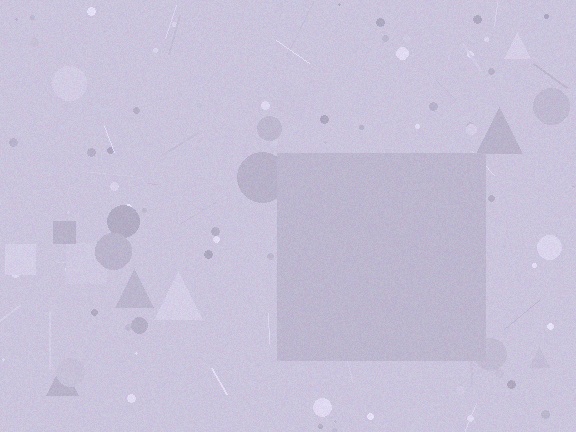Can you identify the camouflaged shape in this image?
The camouflaged shape is a square.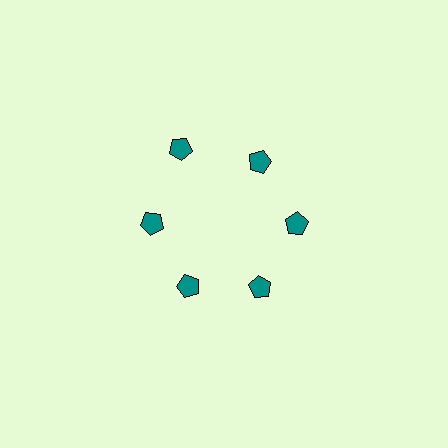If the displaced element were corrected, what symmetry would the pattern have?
It would have 6-fold rotational symmetry — the pattern would map onto itself every 60 degrees.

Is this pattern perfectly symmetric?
No. The 6 teal pentagons are arranged in a ring, but one element near the 11 o'clock position is pushed outward from the center, breaking the 6-fold rotational symmetry.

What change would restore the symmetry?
The symmetry would be restored by moving it inward, back onto the ring so that all 6 pentagons sit at equal angles and equal distance from the center.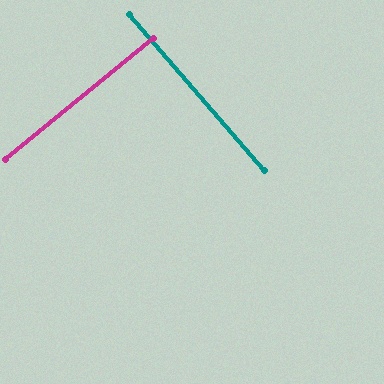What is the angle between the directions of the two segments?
Approximately 89 degrees.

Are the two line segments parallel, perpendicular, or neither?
Perpendicular — they meet at approximately 89°.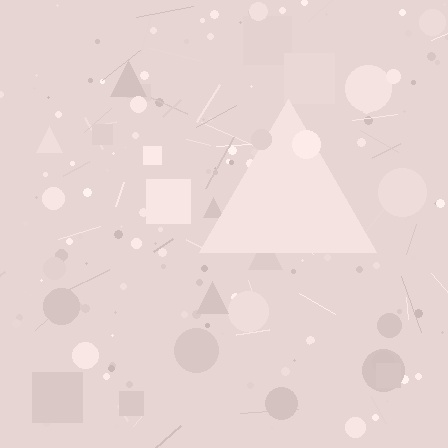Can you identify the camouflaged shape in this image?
The camouflaged shape is a triangle.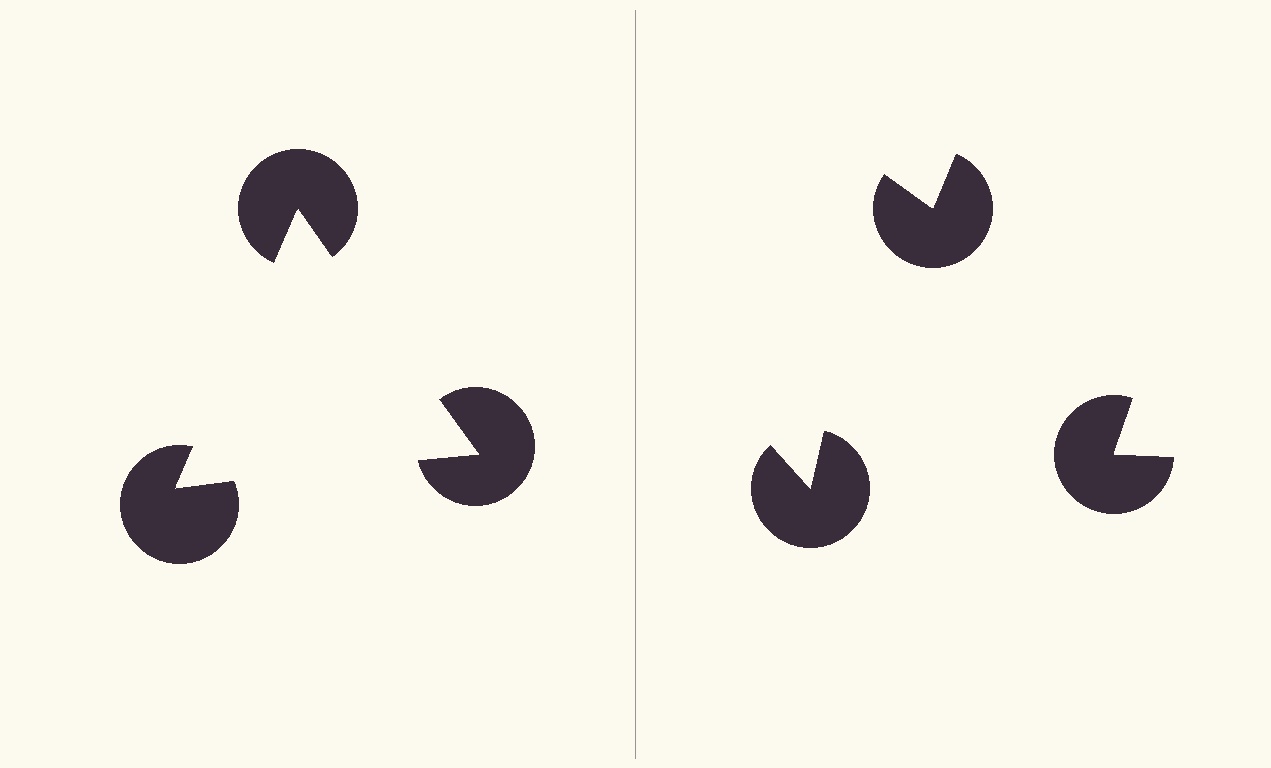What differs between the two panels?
The pac-man discs are positioned identically on both sides; only the wedge orientations differ. On the left they align to a triangle; on the right they are misaligned.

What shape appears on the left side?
An illusory triangle.